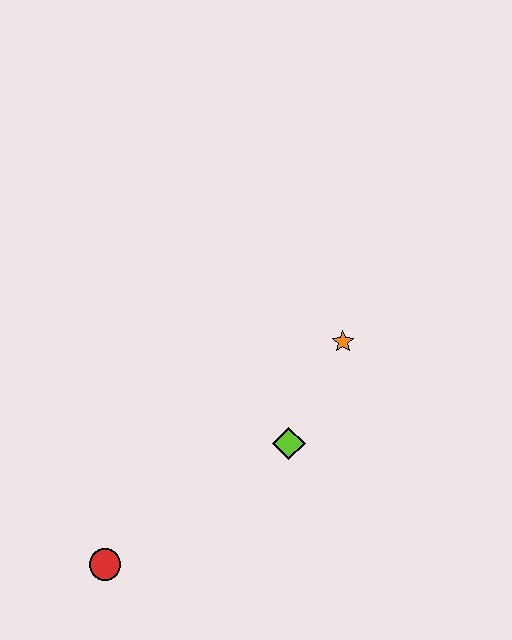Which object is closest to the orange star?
The lime diamond is closest to the orange star.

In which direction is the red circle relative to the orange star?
The red circle is to the left of the orange star.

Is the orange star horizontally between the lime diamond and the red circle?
No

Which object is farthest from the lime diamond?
The red circle is farthest from the lime diamond.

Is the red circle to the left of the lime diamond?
Yes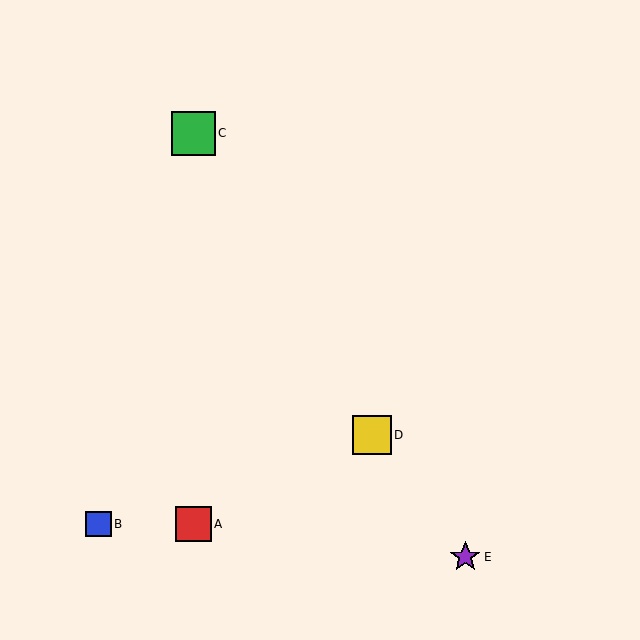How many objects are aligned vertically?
2 objects (A, C) are aligned vertically.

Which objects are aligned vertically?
Objects A, C are aligned vertically.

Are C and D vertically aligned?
No, C is at x≈193 and D is at x≈372.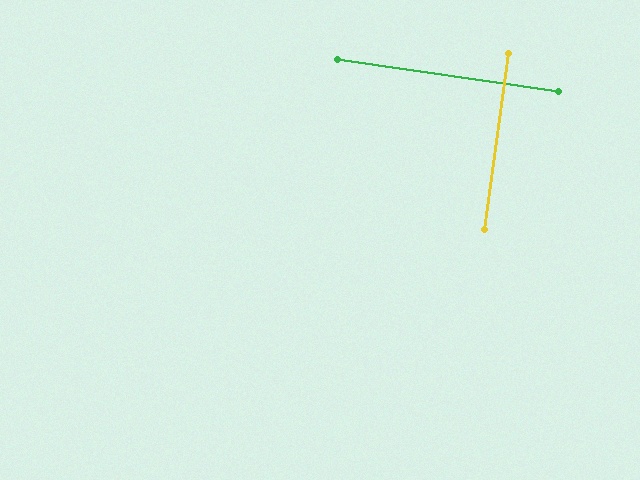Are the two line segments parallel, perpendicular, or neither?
Perpendicular — they meet at approximately 89°.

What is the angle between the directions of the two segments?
Approximately 89 degrees.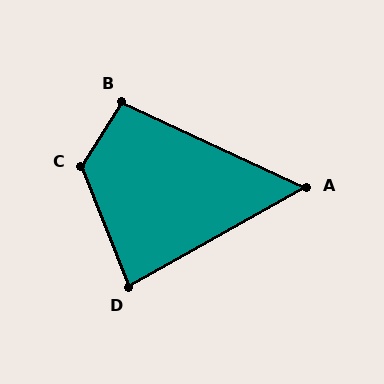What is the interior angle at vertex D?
Approximately 82 degrees (acute).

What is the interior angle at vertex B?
Approximately 98 degrees (obtuse).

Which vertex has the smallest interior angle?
A, at approximately 54 degrees.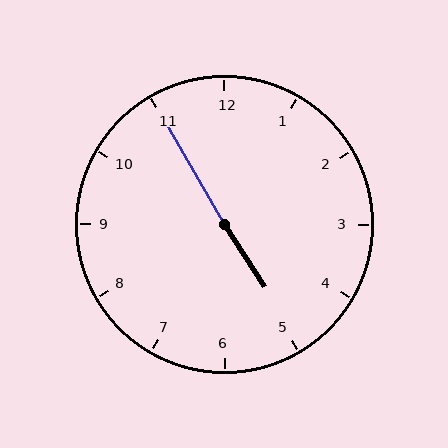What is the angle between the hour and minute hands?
Approximately 178 degrees.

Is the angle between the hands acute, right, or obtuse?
It is obtuse.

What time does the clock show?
4:55.